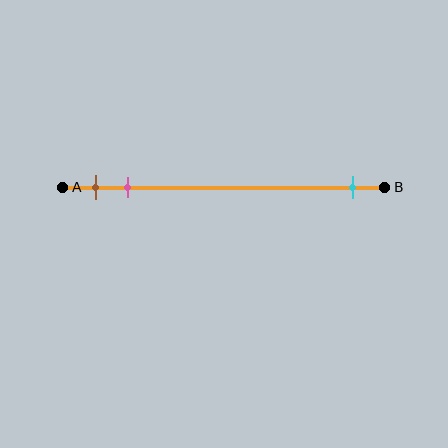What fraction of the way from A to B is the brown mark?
The brown mark is approximately 10% (0.1) of the way from A to B.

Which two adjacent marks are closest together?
The brown and pink marks are the closest adjacent pair.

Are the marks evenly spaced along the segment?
No, the marks are not evenly spaced.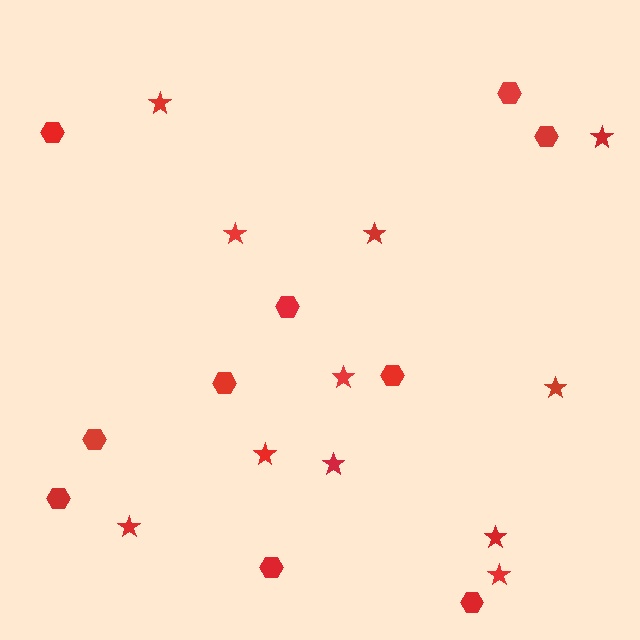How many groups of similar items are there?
There are 2 groups: one group of hexagons (10) and one group of stars (11).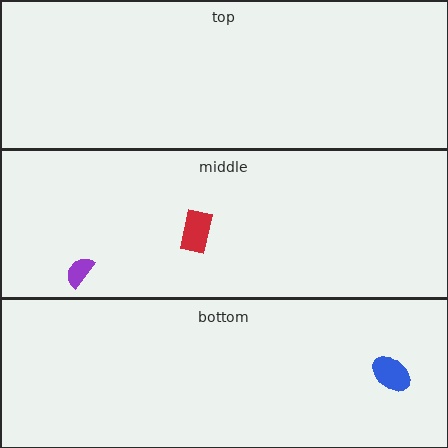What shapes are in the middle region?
The red rectangle, the purple semicircle.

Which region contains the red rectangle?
The middle region.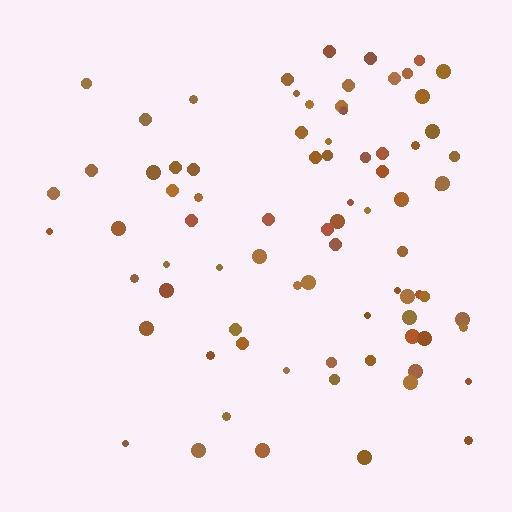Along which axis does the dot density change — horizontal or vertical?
Horizontal.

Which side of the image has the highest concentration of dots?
The right.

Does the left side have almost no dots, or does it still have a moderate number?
Still a moderate number, just noticeably fewer than the right.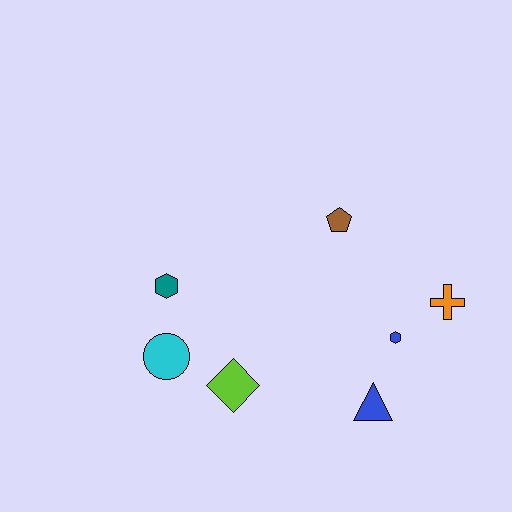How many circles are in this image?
There is 1 circle.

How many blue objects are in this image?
There are 2 blue objects.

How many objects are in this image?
There are 7 objects.